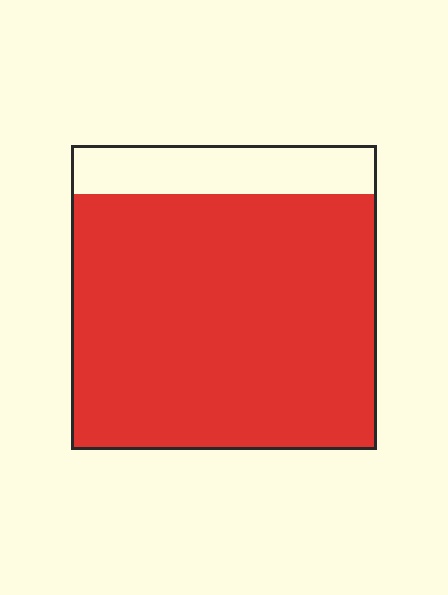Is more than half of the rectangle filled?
Yes.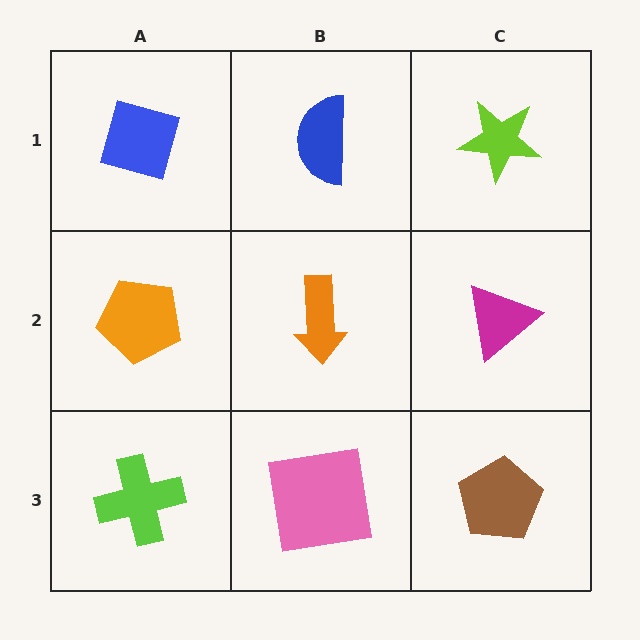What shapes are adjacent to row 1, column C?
A magenta triangle (row 2, column C), a blue semicircle (row 1, column B).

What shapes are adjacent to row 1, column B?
An orange arrow (row 2, column B), a blue diamond (row 1, column A), a lime star (row 1, column C).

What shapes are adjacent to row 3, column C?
A magenta triangle (row 2, column C), a pink square (row 3, column B).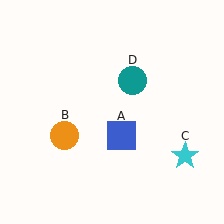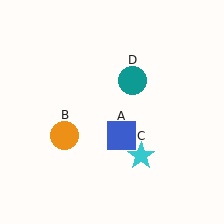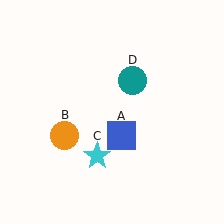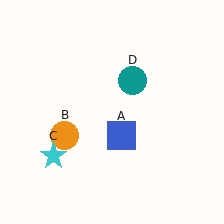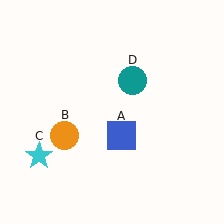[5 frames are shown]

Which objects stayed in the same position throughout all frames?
Blue square (object A) and orange circle (object B) and teal circle (object D) remained stationary.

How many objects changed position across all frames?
1 object changed position: cyan star (object C).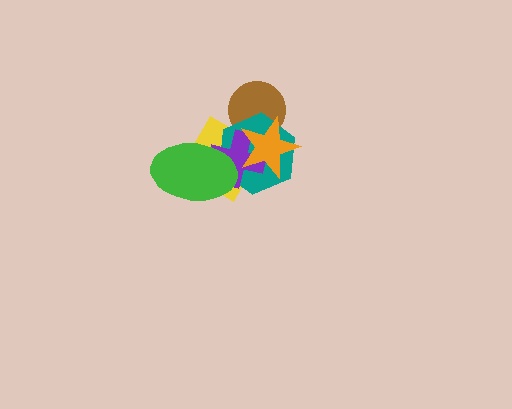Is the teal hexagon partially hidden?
Yes, it is partially covered by another shape.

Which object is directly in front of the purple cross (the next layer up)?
The orange star is directly in front of the purple cross.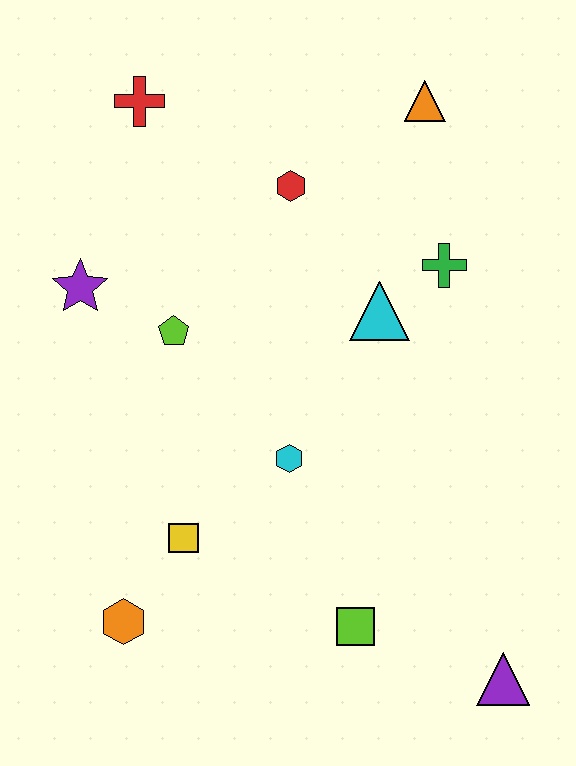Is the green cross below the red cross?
Yes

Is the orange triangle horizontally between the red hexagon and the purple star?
No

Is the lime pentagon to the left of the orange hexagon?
No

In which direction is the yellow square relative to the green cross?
The yellow square is below the green cross.